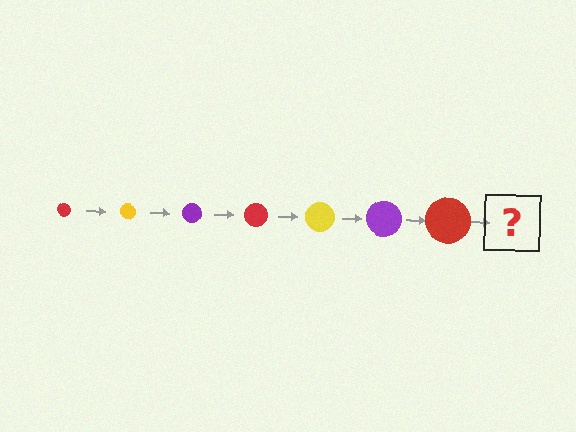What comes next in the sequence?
The next element should be a yellow circle, larger than the previous one.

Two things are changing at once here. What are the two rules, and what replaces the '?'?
The two rules are that the circle grows larger each step and the color cycles through red, yellow, and purple. The '?' should be a yellow circle, larger than the previous one.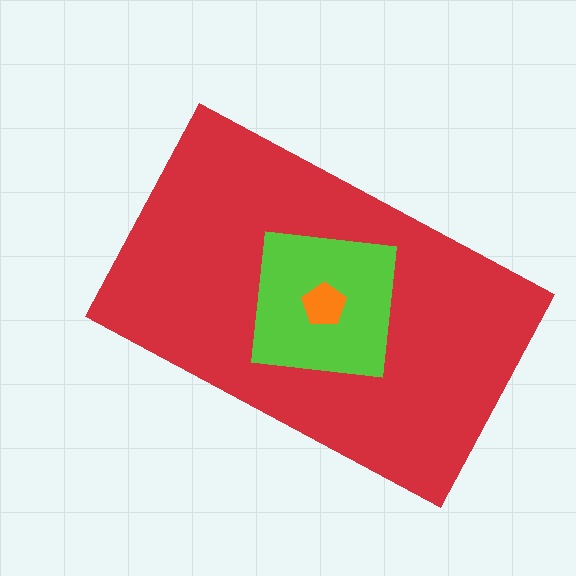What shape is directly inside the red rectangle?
The lime square.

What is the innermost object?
The orange pentagon.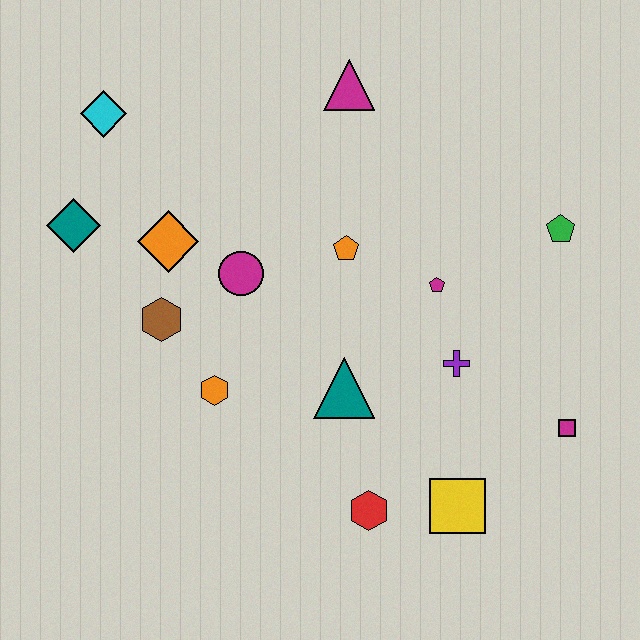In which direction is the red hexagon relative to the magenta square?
The red hexagon is to the left of the magenta square.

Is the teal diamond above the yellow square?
Yes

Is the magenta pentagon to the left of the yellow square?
Yes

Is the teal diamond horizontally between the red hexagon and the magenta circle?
No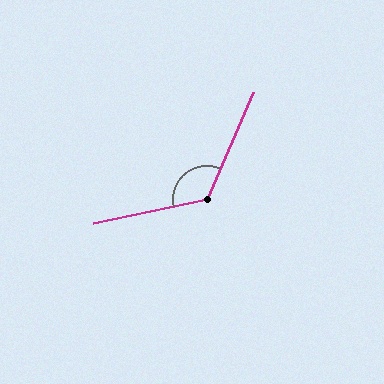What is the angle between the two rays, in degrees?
Approximately 125 degrees.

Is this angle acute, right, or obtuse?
It is obtuse.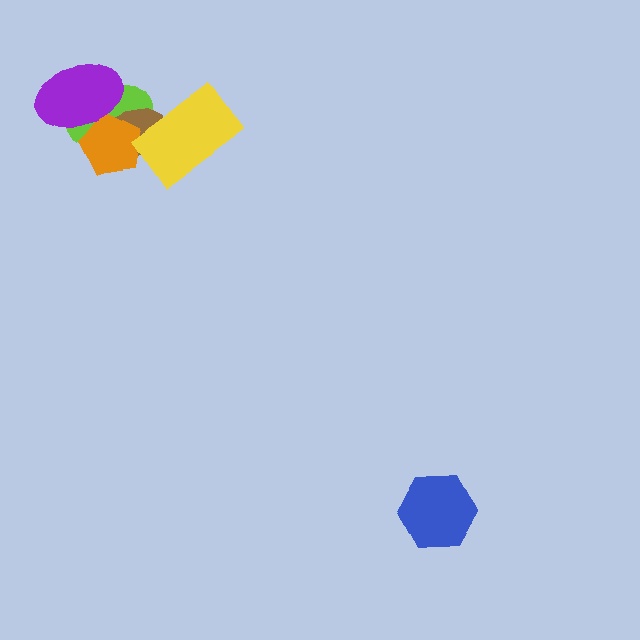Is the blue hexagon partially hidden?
No, no other shape covers it.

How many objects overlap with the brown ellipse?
4 objects overlap with the brown ellipse.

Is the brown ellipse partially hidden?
Yes, it is partially covered by another shape.